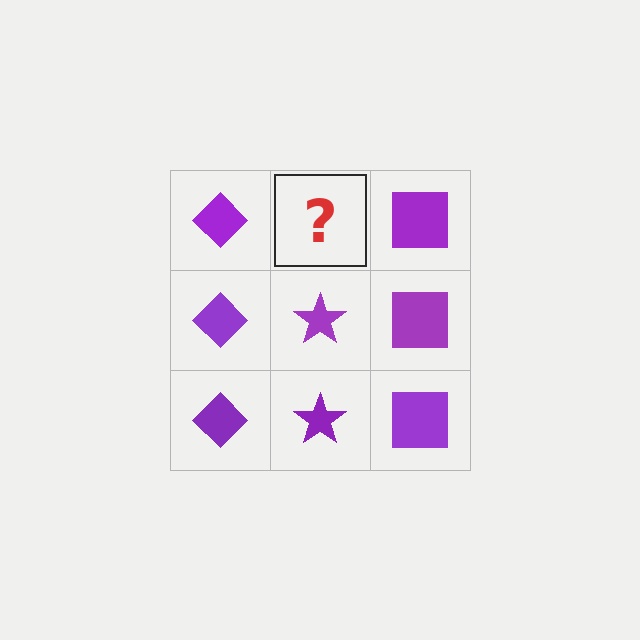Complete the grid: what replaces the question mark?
The question mark should be replaced with a purple star.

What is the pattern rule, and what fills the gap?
The rule is that each column has a consistent shape. The gap should be filled with a purple star.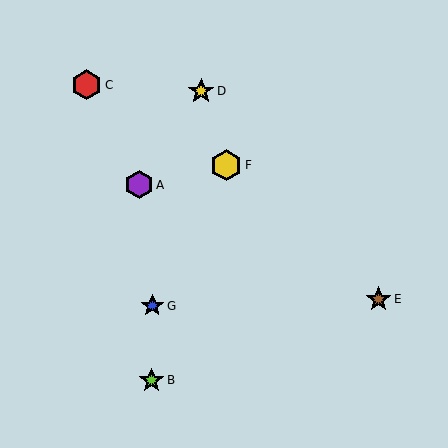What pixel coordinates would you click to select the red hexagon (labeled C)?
Click at (87, 85) to select the red hexagon C.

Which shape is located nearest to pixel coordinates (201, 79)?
The yellow star (labeled D) at (201, 91) is nearest to that location.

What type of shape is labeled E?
Shape E is a brown star.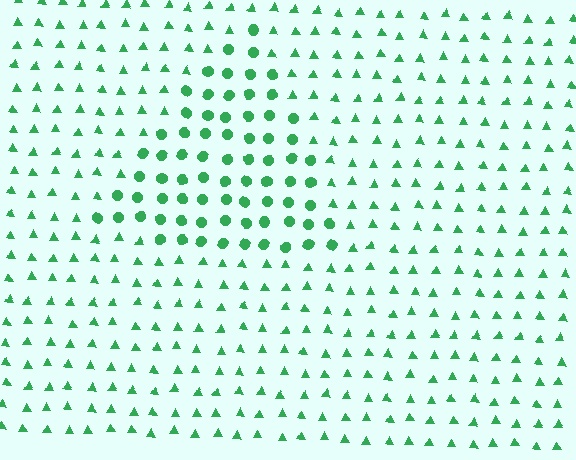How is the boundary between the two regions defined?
The boundary is defined by a change in element shape: circles inside vs. triangles outside. All elements share the same color and spacing.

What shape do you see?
I see a triangle.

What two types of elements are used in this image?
The image uses circles inside the triangle region and triangles outside it.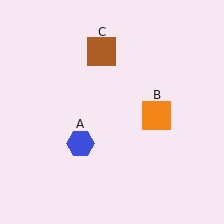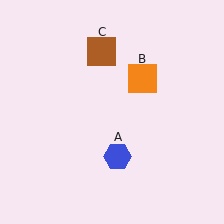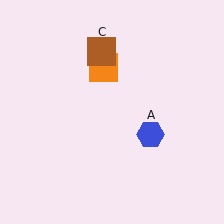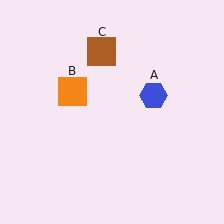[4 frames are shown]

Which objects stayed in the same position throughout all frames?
Brown square (object C) remained stationary.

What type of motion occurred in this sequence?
The blue hexagon (object A), orange square (object B) rotated counterclockwise around the center of the scene.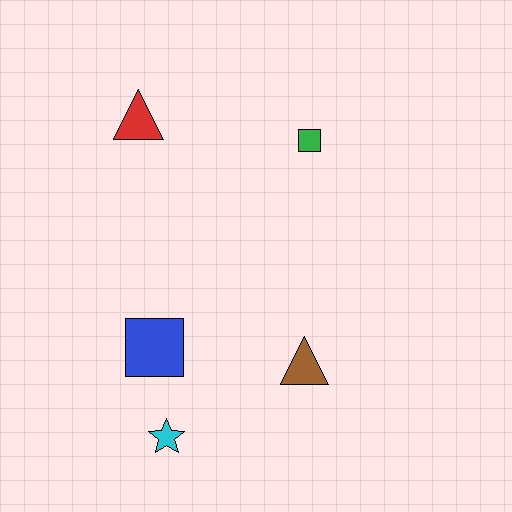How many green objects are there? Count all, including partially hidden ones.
There is 1 green object.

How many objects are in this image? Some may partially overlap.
There are 5 objects.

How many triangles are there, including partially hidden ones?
There are 2 triangles.